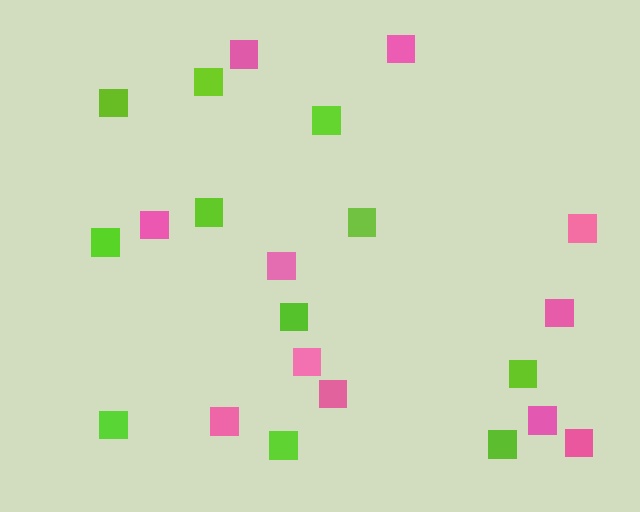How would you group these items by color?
There are 2 groups: one group of lime squares (11) and one group of pink squares (11).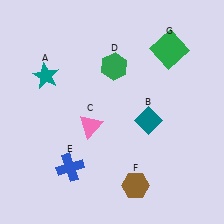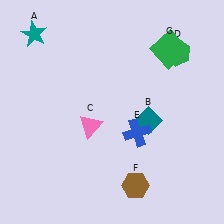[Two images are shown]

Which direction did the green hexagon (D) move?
The green hexagon (D) moved right.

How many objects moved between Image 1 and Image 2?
3 objects moved between the two images.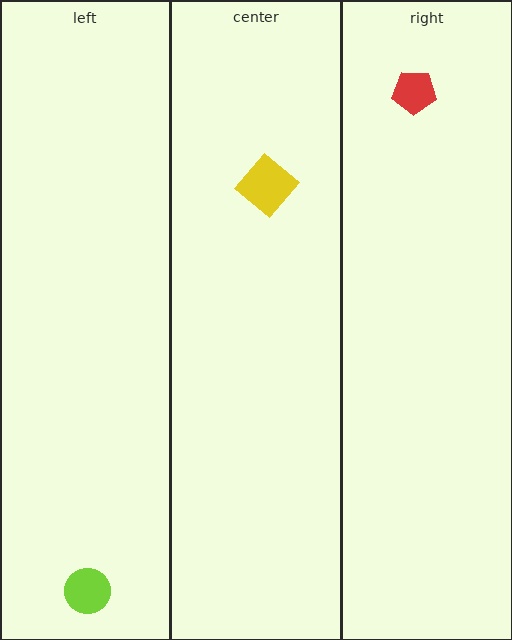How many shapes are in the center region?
1.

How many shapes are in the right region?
1.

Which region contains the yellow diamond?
The center region.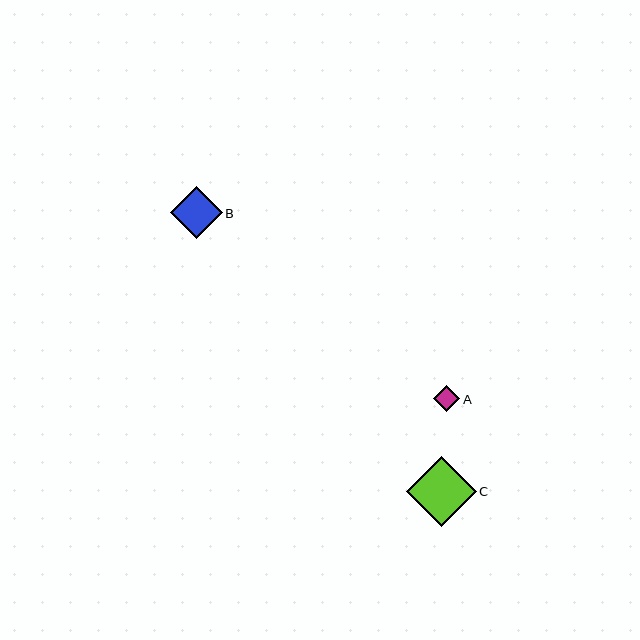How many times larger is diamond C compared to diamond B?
Diamond C is approximately 1.3 times the size of diamond B.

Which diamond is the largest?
Diamond C is the largest with a size of approximately 70 pixels.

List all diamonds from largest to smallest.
From largest to smallest: C, B, A.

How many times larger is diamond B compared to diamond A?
Diamond B is approximately 2.0 times the size of diamond A.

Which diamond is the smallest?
Diamond A is the smallest with a size of approximately 26 pixels.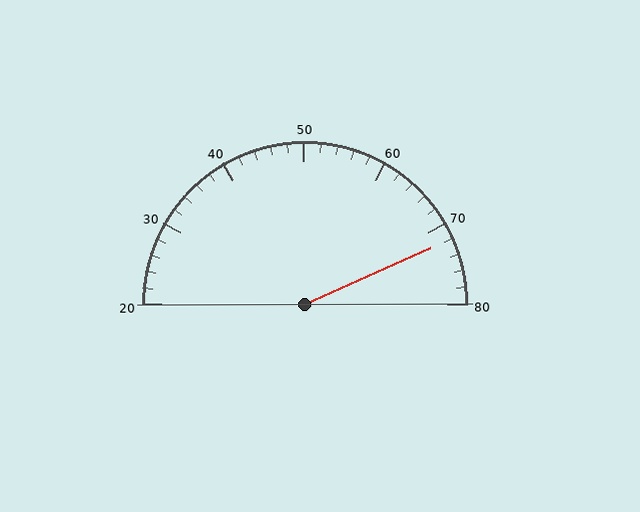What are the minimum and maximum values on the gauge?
The gauge ranges from 20 to 80.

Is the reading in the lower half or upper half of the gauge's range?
The reading is in the upper half of the range (20 to 80).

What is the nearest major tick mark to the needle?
The nearest major tick mark is 70.